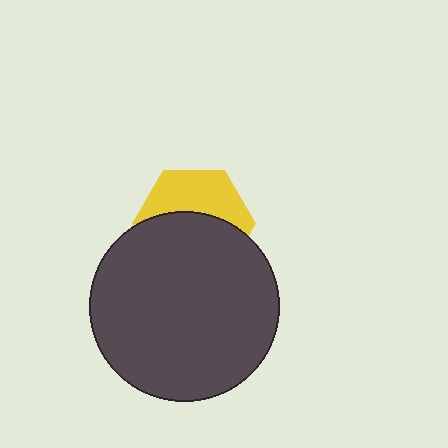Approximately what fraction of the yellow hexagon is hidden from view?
Roughly 56% of the yellow hexagon is hidden behind the dark gray circle.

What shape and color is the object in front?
The object in front is a dark gray circle.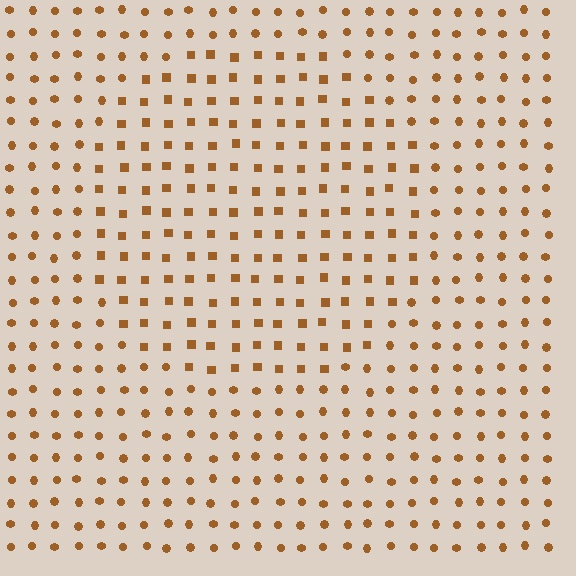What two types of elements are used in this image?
The image uses squares inside the circle region and circles outside it.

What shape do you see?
I see a circle.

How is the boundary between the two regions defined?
The boundary is defined by a change in element shape: squares inside vs. circles outside. All elements share the same color and spacing.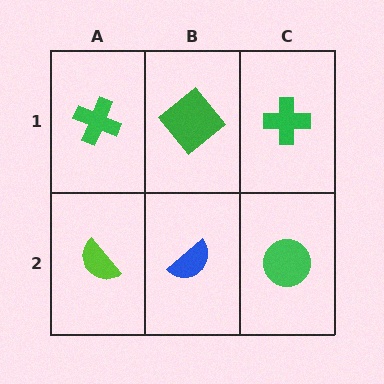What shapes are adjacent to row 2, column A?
A green cross (row 1, column A), a blue semicircle (row 2, column B).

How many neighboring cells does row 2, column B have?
3.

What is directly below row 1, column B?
A blue semicircle.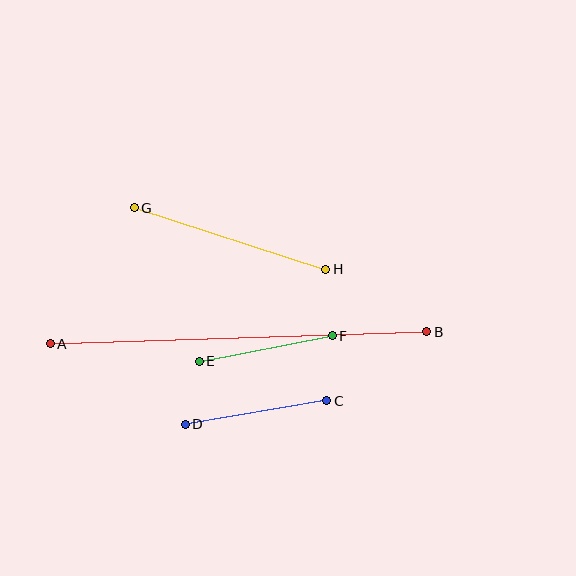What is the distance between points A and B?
The distance is approximately 377 pixels.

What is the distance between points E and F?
The distance is approximately 135 pixels.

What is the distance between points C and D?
The distance is approximately 143 pixels.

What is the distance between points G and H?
The distance is approximately 201 pixels.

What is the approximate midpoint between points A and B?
The midpoint is at approximately (238, 338) pixels.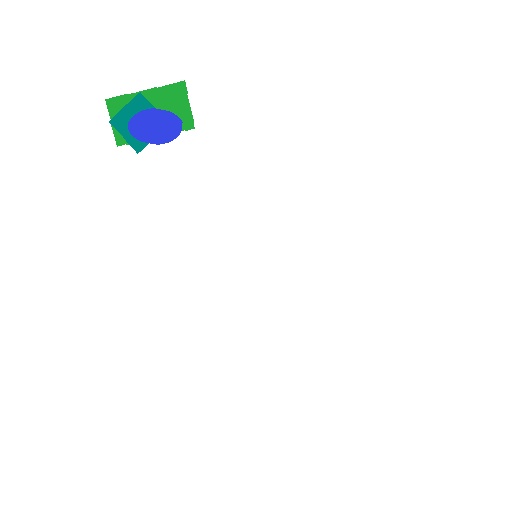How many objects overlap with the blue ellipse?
2 objects overlap with the blue ellipse.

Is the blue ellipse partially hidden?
No, no other shape covers it.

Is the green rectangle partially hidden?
Yes, it is partially covered by another shape.